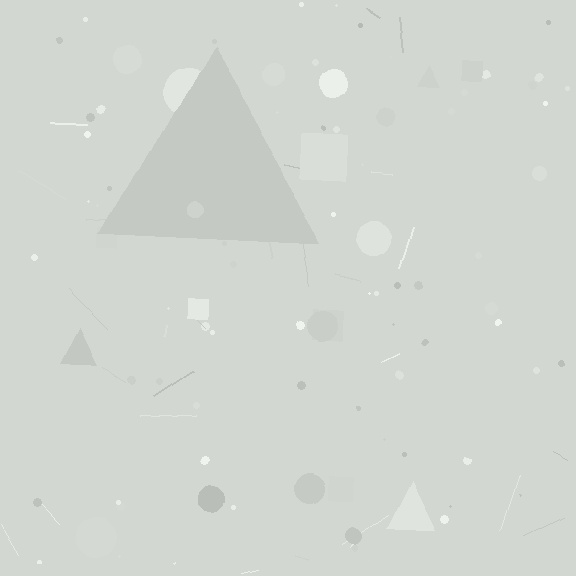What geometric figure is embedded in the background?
A triangle is embedded in the background.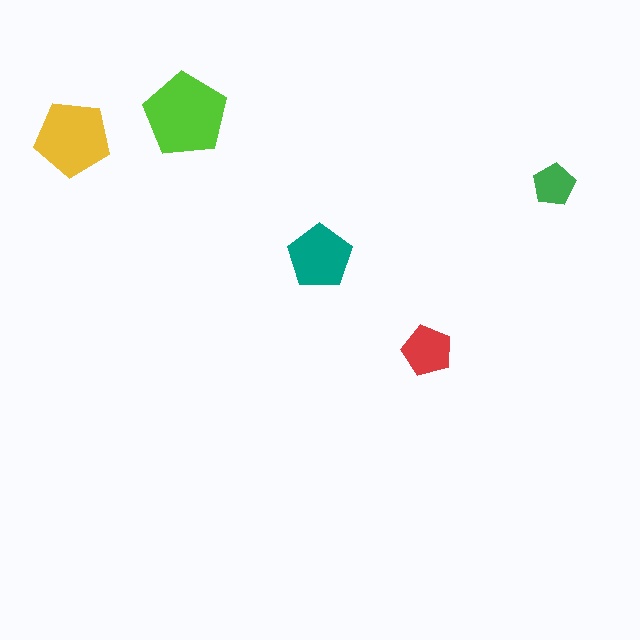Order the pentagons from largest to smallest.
the lime one, the yellow one, the teal one, the red one, the green one.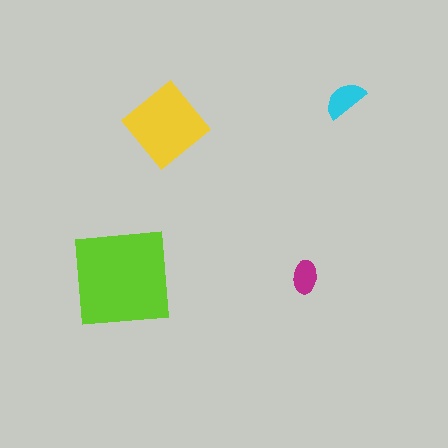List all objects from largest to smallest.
The lime square, the yellow diamond, the cyan semicircle, the magenta ellipse.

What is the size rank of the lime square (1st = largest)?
1st.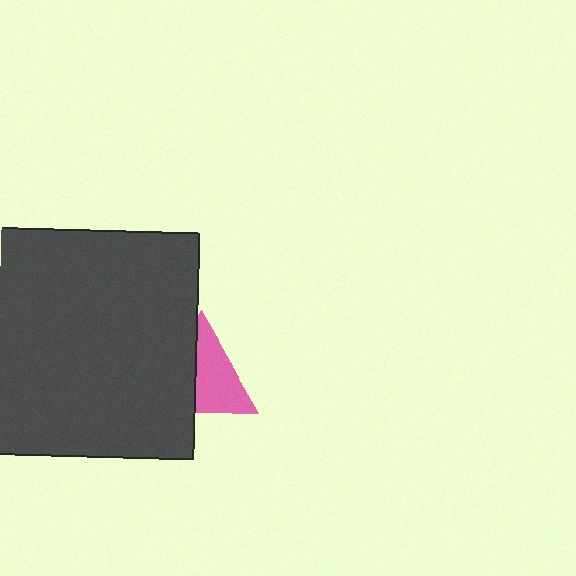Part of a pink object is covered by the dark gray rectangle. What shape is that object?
It is a triangle.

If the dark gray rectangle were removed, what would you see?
You would see the complete pink triangle.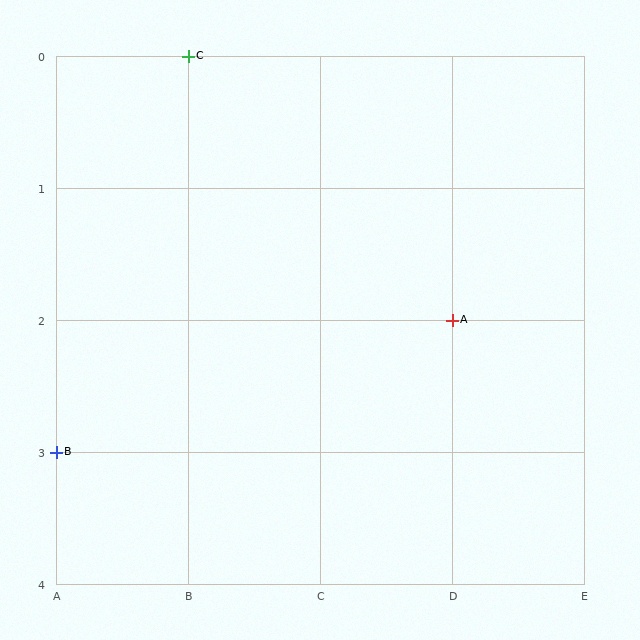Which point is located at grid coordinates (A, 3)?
Point B is at (A, 3).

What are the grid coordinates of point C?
Point C is at grid coordinates (B, 0).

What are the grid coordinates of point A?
Point A is at grid coordinates (D, 2).